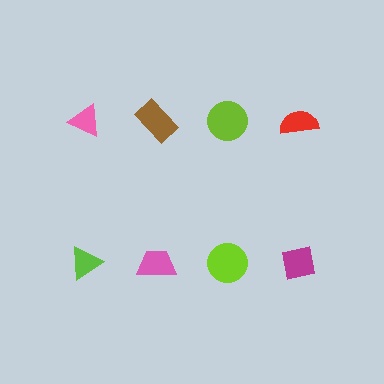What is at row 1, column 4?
A red semicircle.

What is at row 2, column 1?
A lime triangle.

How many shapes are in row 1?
4 shapes.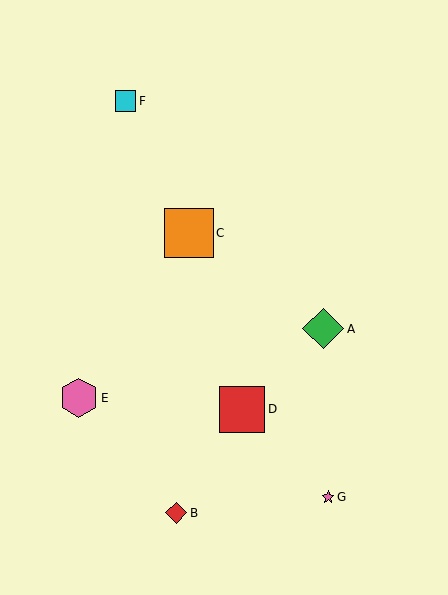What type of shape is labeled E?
Shape E is a pink hexagon.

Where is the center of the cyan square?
The center of the cyan square is at (126, 101).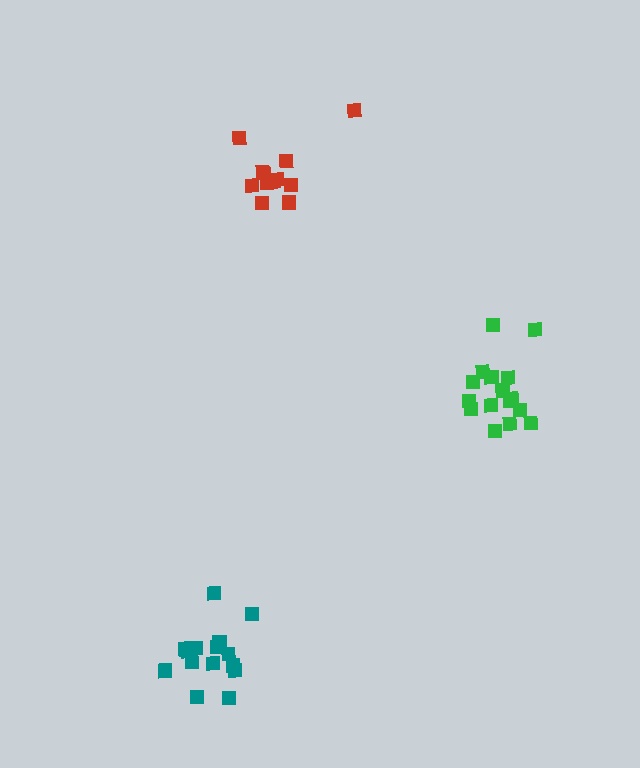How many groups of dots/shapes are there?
There are 3 groups.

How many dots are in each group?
Group 1: 15 dots, Group 2: 16 dots, Group 3: 13 dots (44 total).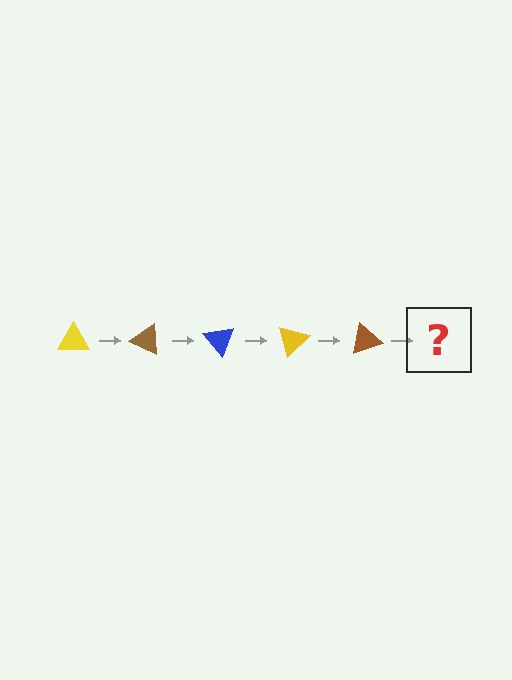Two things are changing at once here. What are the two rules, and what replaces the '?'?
The two rules are that it rotates 25 degrees each step and the color cycles through yellow, brown, and blue. The '?' should be a blue triangle, rotated 125 degrees from the start.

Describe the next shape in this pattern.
It should be a blue triangle, rotated 125 degrees from the start.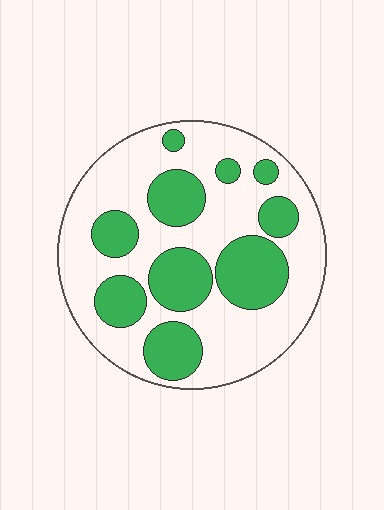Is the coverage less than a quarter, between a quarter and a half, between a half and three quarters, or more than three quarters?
Between a quarter and a half.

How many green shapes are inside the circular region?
10.